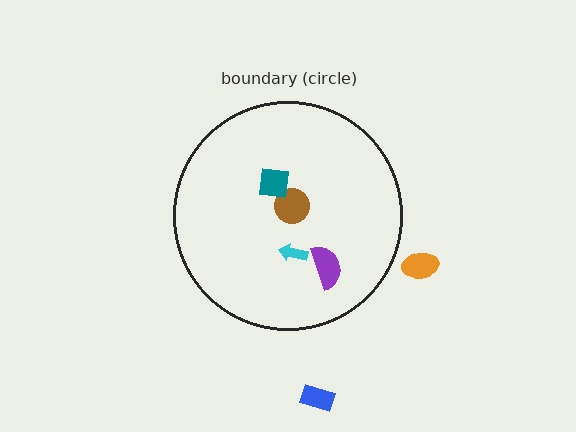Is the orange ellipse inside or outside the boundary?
Outside.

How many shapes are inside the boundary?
4 inside, 2 outside.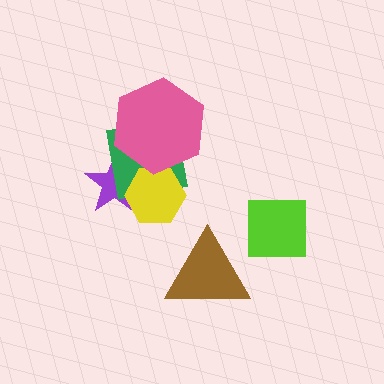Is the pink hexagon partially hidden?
No, no other shape covers it.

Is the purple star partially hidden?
Yes, it is partially covered by another shape.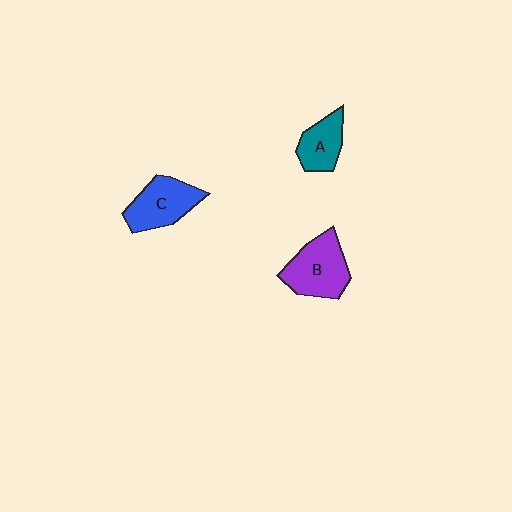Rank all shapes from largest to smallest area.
From largest to smallest: B (purple), C (blue), A (teal).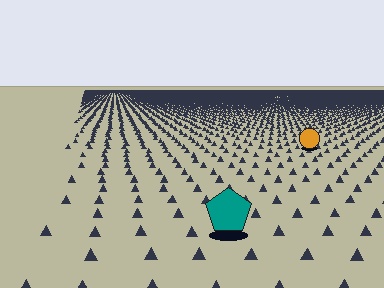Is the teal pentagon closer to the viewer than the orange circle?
Yes. The teal pentagon is closer — you can tell from the texture gradient: the ground texture is coarser near it.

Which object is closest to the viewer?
The teal pentagon is closest. The texture marks near it are larger and more spread out.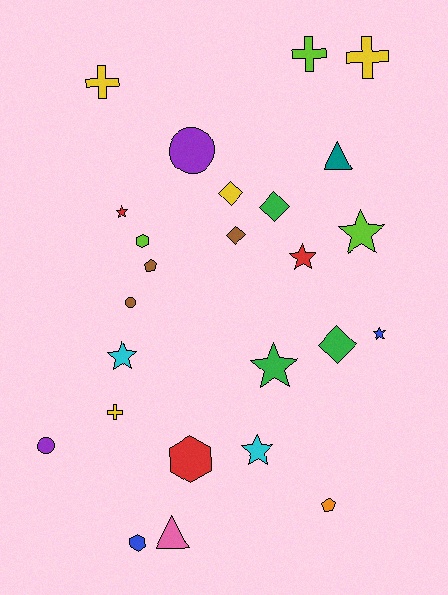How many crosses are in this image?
There are 4 crosses.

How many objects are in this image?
There are 25 objects.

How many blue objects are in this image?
There are 2 blue objects.